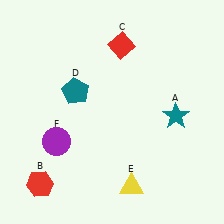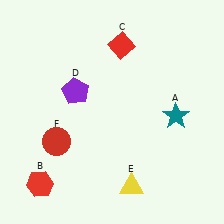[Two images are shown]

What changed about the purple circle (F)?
In Image 1, F is purple. In Image 2, it changed to red.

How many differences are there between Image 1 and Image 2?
There are 2 differences between the two images.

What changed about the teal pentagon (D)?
In Image 1, D is teal. In Image 2, it changed to purple.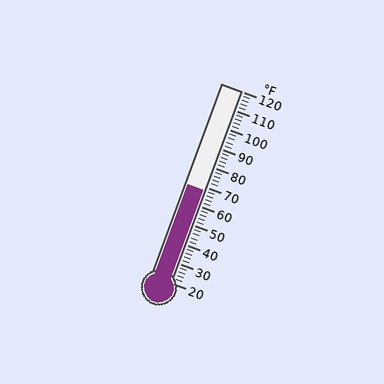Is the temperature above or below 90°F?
The temperature is below 90°F.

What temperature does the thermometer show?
The thermometer shows approximately 68°F.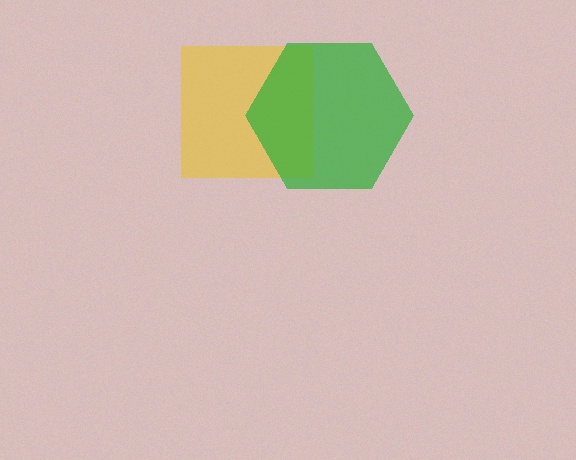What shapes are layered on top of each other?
The layered shapes are: a yellow square, a green hexagon.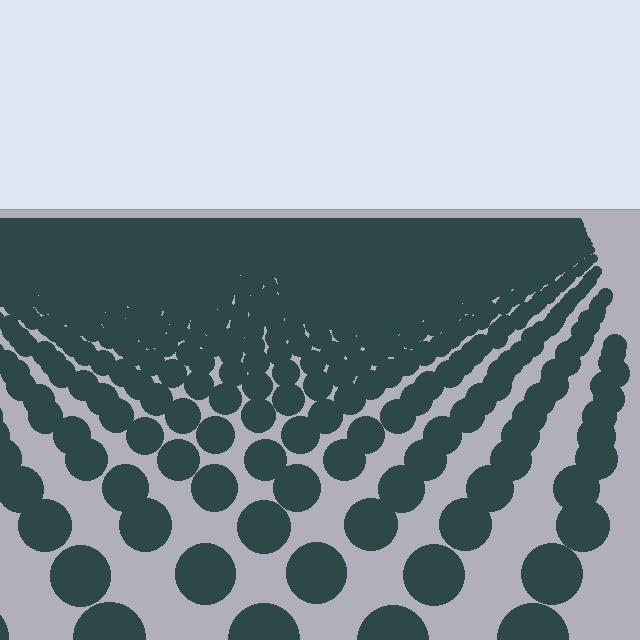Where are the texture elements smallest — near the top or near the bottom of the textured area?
Near the top.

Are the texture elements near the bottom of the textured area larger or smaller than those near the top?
Larger. Near the bottom, elements are closer to the viewer and appear at a bigger on-screen size.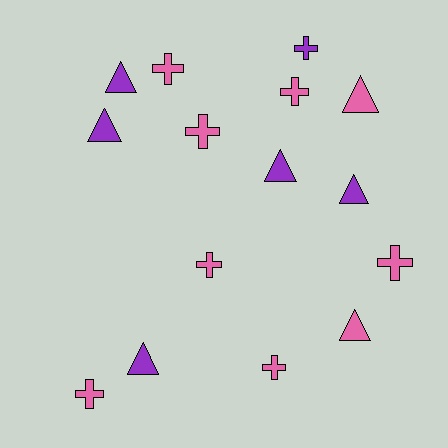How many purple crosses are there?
There is 1 purple cross.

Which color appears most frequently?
Pink, with 9 objects.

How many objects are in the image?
There are 15 objects.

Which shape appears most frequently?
Cross, with 8 objects.